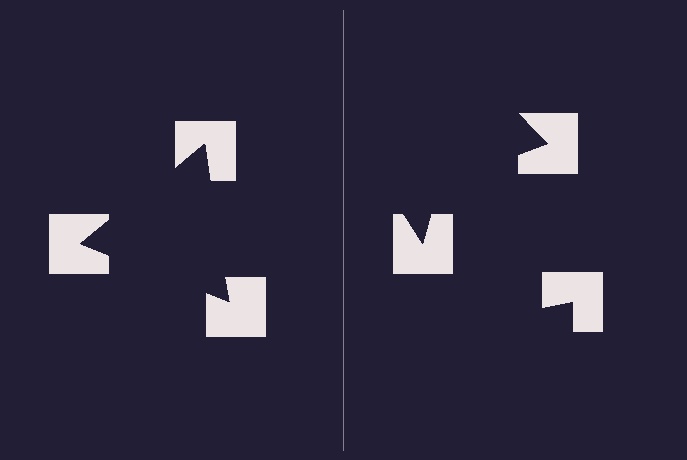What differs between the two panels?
The notched squares are positioned identically on both sides; only the wedge orientations differ. On the left they align to a triangle; on the right they are misaligned.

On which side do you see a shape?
An illusory triangle appears on the left side. On the right side the wedge cuts are rotated, so no coherent shape forms.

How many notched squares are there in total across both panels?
6 — 3 on each side.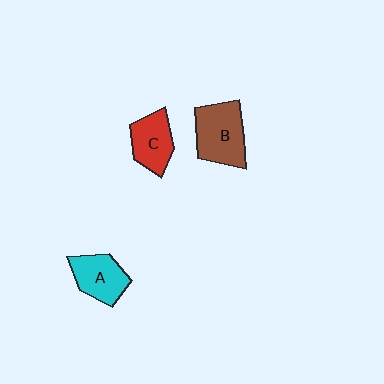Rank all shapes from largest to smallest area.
From largest to smallest: B (brown), A (cyan), C (red).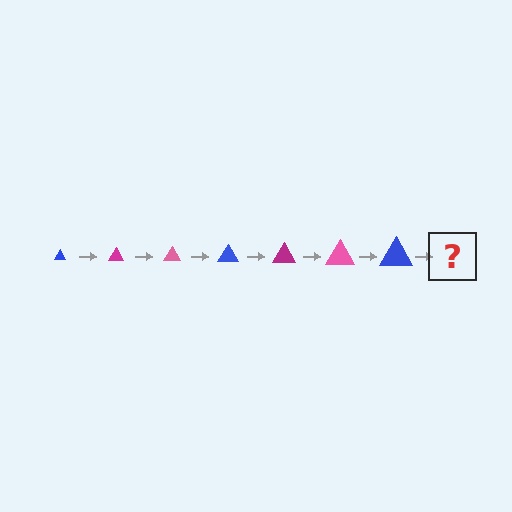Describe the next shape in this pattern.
It should be a magenta triangle, larger than the previous one.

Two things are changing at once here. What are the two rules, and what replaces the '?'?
The two rules are that the triangle grows larger each step and the color cycles through blue, magenta, and pink. The '?' should be a magenta triangle, larger than the previous one.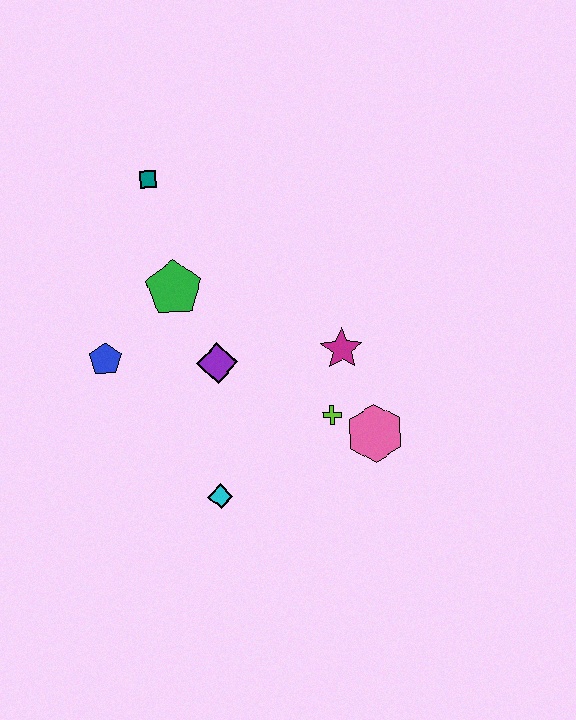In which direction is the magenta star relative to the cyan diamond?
The magenta star is above the cyan diamond.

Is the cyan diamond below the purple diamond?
Yes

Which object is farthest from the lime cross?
The teal square is farthest from the lime cross.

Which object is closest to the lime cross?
The pink hexagon is closest to the lime cross.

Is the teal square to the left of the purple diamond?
Yes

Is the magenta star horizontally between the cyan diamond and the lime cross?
No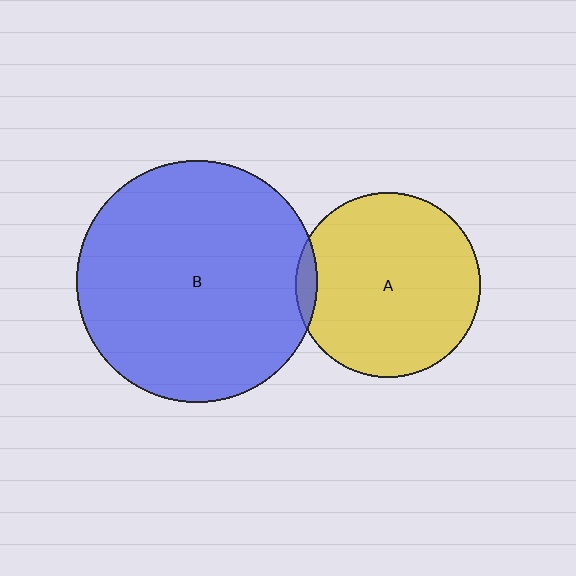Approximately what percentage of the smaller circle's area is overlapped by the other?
Approximately 5%.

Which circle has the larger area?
Circle B (blue).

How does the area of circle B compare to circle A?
Approximately 1.7 times.